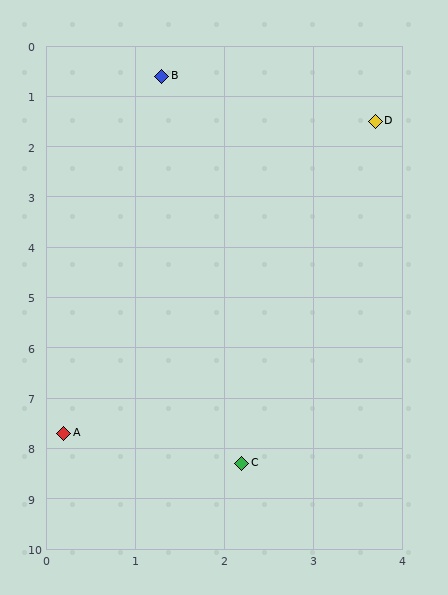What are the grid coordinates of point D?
Point D is at approximately (3.7, 1.5).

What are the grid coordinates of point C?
Point C is at approximately (2.2, 8.3).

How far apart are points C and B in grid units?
Points C and B are about 7.8 grid units apart.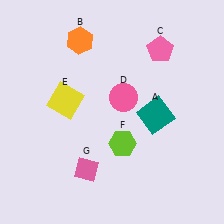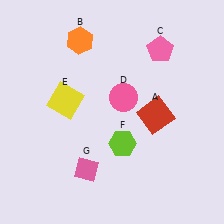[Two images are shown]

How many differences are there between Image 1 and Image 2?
There is 1 difference between the two images.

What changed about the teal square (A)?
In Image 1, A is teal. In Image 2, it changed to red.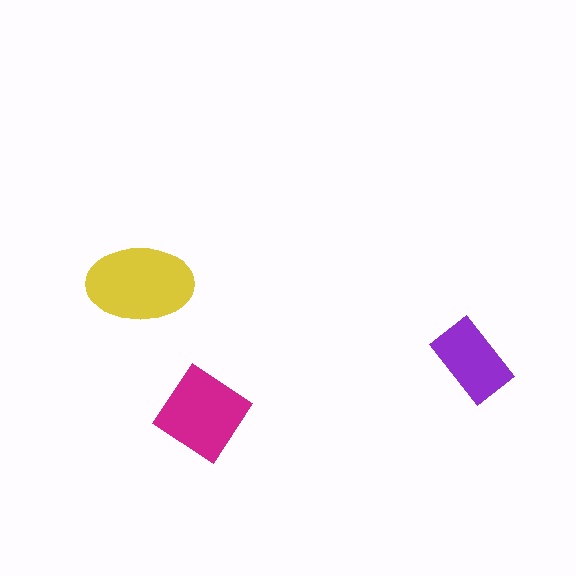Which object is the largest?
The yellow ellipse.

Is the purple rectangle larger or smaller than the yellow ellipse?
Smaller.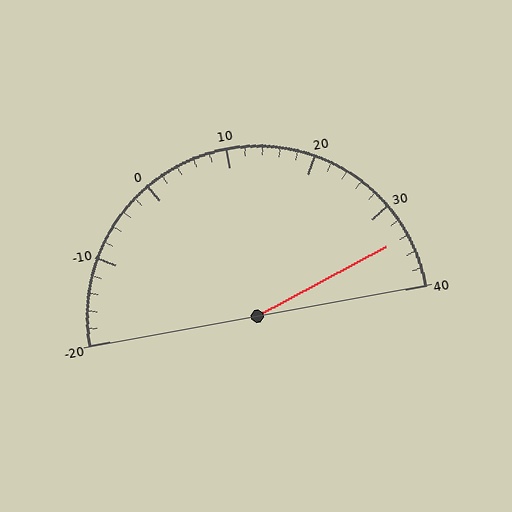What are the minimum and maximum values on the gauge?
The gauge ranges from -20 to 40.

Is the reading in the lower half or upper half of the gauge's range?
The reading is in the upper half of the range (-20 to 40).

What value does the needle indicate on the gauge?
The needle indicates approximately 34.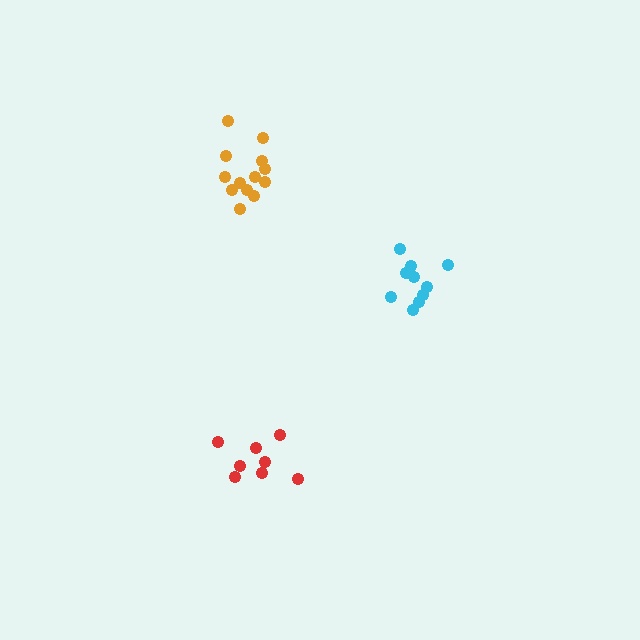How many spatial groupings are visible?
There are 3 spatial groupings.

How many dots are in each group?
Group 1: 8 dots, Group 2: 13 dots, Group 3: 10 dots (31 total).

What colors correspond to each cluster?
The clusters are colored: red, orange, cyan.